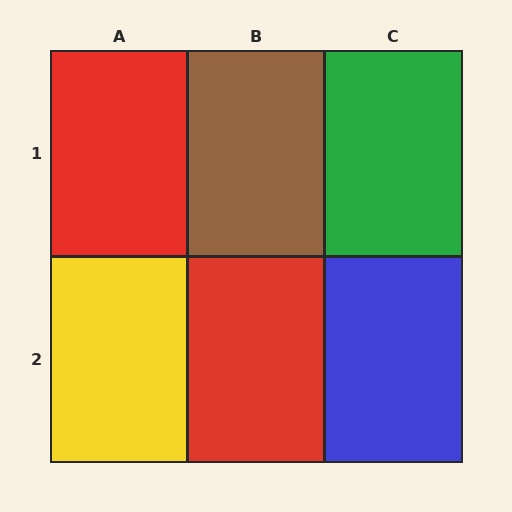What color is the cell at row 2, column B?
Red.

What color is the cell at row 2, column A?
Yellow.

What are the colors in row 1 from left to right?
Red, brown, green.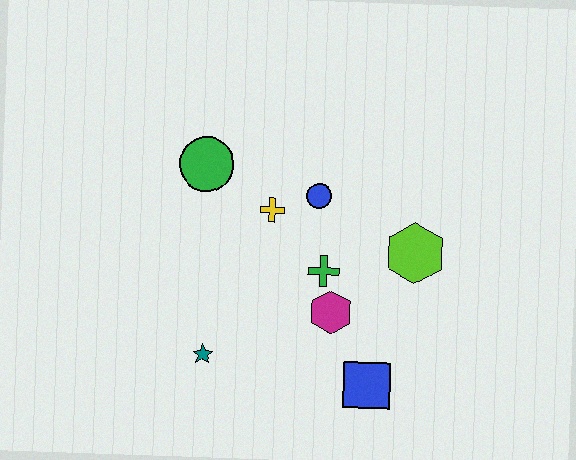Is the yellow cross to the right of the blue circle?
No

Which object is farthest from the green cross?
The green circle is farthest from the green cross.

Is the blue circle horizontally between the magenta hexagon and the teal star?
Yes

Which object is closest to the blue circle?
The yellow cross is closest to the blue circle.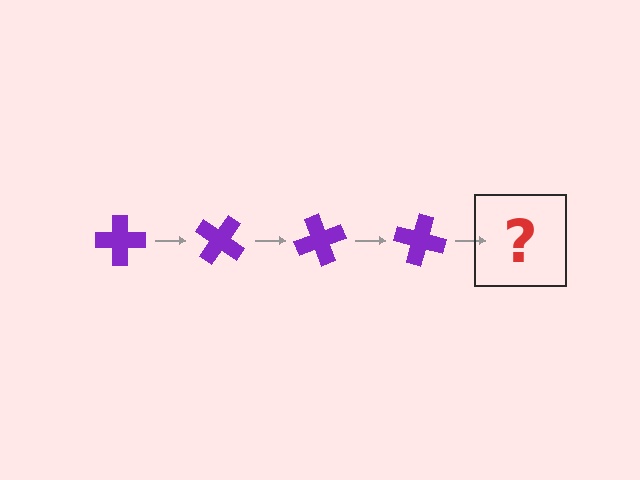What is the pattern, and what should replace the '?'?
The pattern is that the cross rotates 35 degrees each step. The '?' should be a purple cross rotated 140 degrees.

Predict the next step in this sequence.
The next step is a purple cross rotated 140 degrees.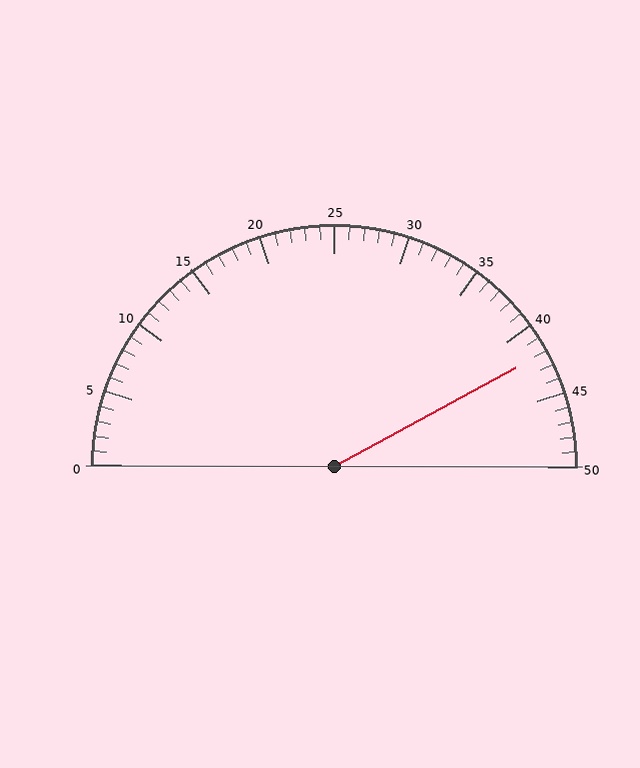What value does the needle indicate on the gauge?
The needle indicates approximately 42.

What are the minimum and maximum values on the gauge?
The gauge ranges from 0 to 50.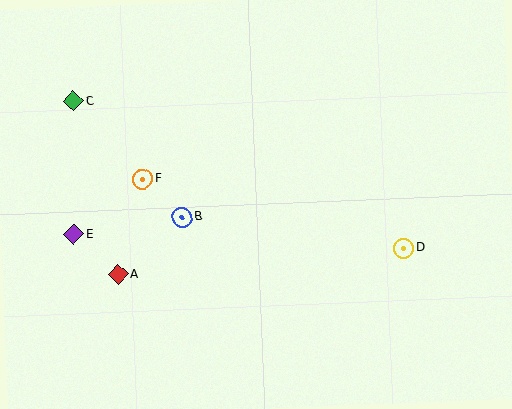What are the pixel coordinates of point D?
Point D is at (404, 248).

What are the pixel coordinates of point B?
Point B is at (182, 217).